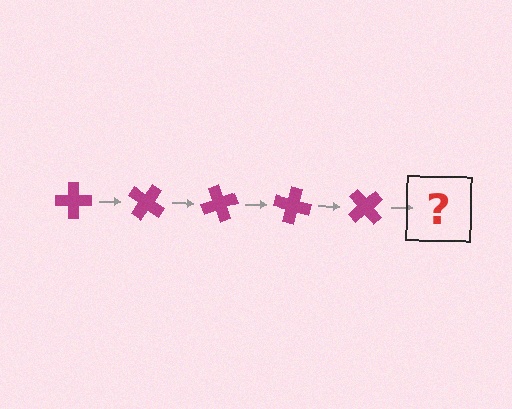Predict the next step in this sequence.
The next step is a magenta cross rotated 175 degrees.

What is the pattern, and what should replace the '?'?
The pattern is that the cross rotates 35 degrees each step. The '?' should be a magenta cross rotated 175 degrees.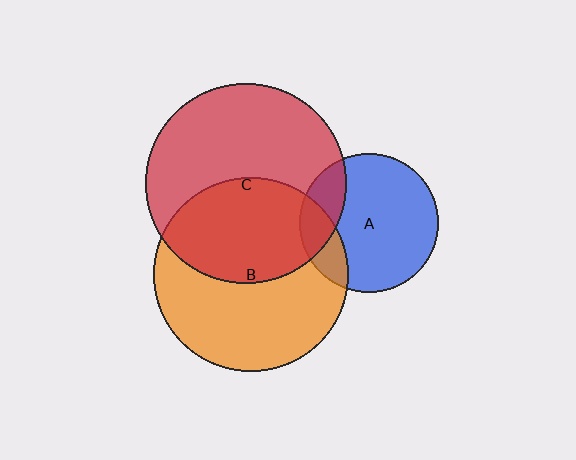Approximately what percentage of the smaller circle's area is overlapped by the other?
Approximately 20%.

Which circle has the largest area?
Circle C (red).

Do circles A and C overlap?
Yes.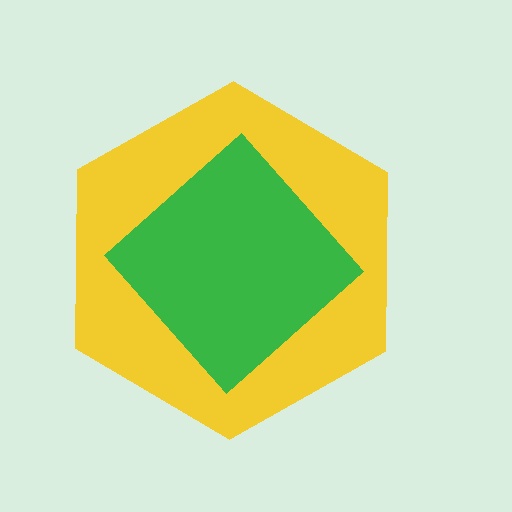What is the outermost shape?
The yellow hexagon.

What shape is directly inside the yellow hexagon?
The green diamond.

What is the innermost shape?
The green diamond.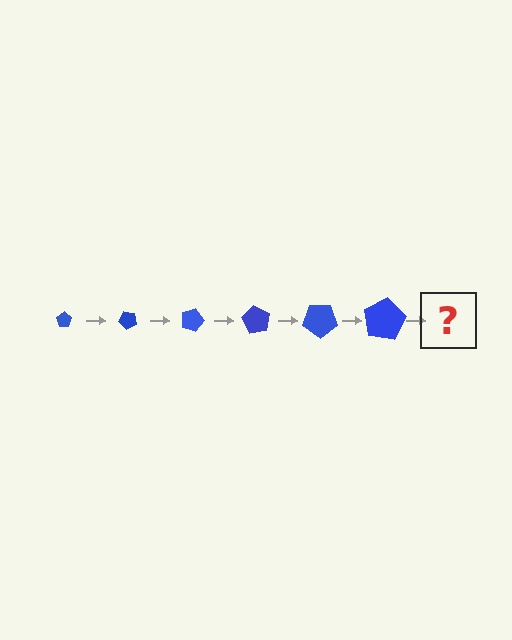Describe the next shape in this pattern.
It should be a pentagon, larger than the previous one and rotated 270 degrees from the start.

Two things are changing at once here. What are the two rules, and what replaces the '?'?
The two rules are that the pentagon grows larger each step and it rotates 45 degrees each step. The '?' should be a pentagon, larger than the previous one and rotated 270 degrees from the start.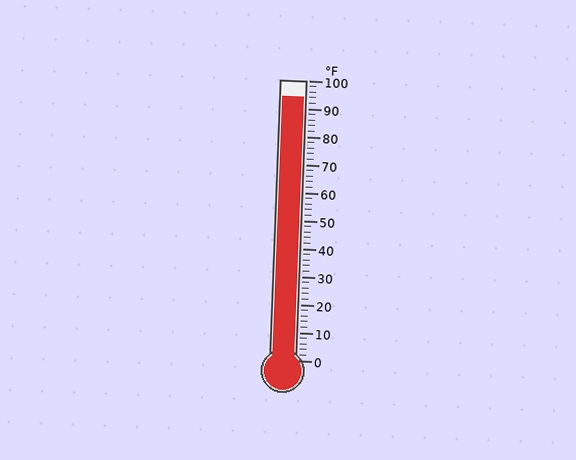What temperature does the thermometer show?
The thermometer shows approximately 94°F.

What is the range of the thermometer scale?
The thermometer scale ranges from 0°F to 100°F.